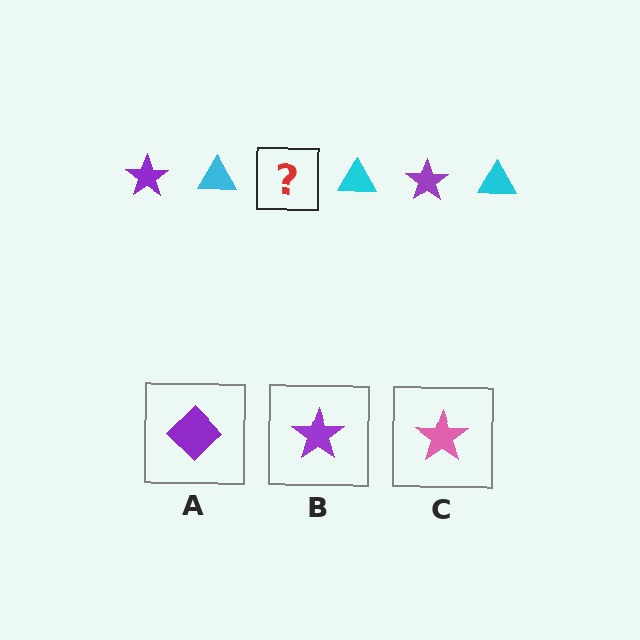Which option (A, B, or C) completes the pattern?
B.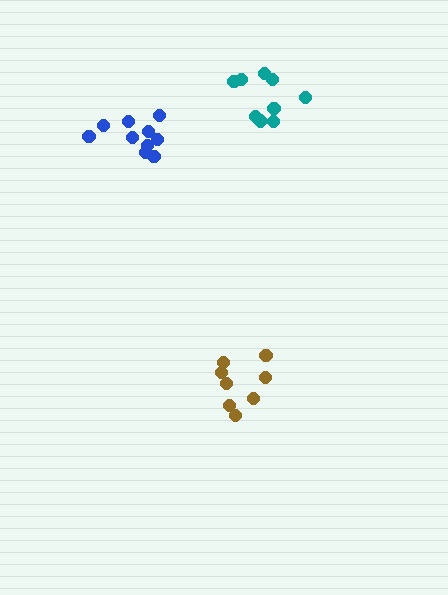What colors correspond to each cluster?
The clusters are colored: blue, brown, teal.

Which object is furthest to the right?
The teal cluster is rightmost.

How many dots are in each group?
Group 1: 10 dots, Group 2: 8 dots, Group 3: 9 dots (27 total).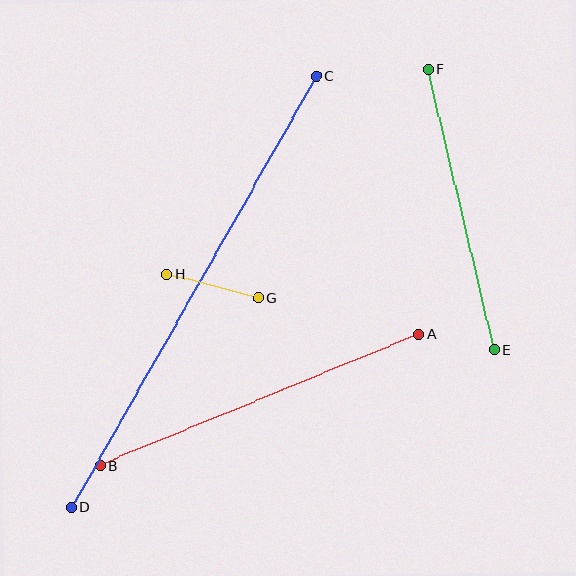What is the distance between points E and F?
The distance is approximately 288 pixels.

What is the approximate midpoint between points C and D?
The midpoint is at approximately (194, 292) pixels.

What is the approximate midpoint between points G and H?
The midpoint is at approximately (213, 286) pixels.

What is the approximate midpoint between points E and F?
The midpoint is at approximately (461, 209) pixels.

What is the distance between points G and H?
The distance is approximately 95 pixels.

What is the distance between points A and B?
The distance is approximately 344 pixels.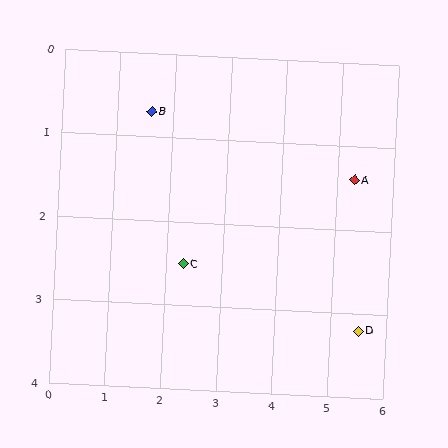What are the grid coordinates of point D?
Point D is at approximately (5.5, 3.2).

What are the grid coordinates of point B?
Point B is at approximately (1.6, 0.7).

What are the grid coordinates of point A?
Point A is at approximately (5.3, 1.4).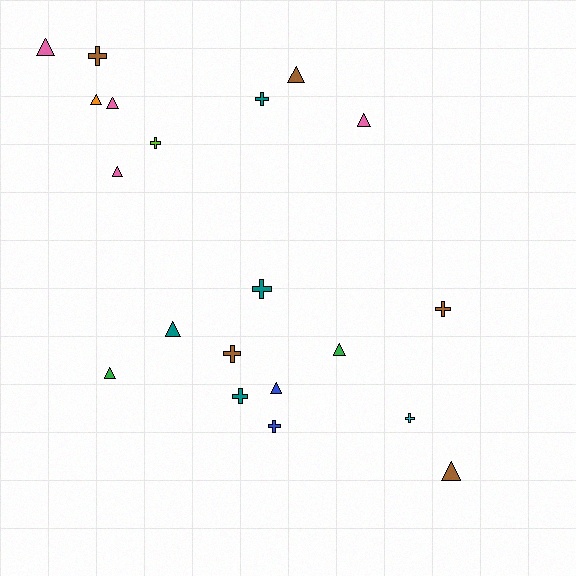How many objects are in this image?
There are 20 objects.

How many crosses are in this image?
There are 9 crosses.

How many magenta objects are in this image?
There are no magenta objects.